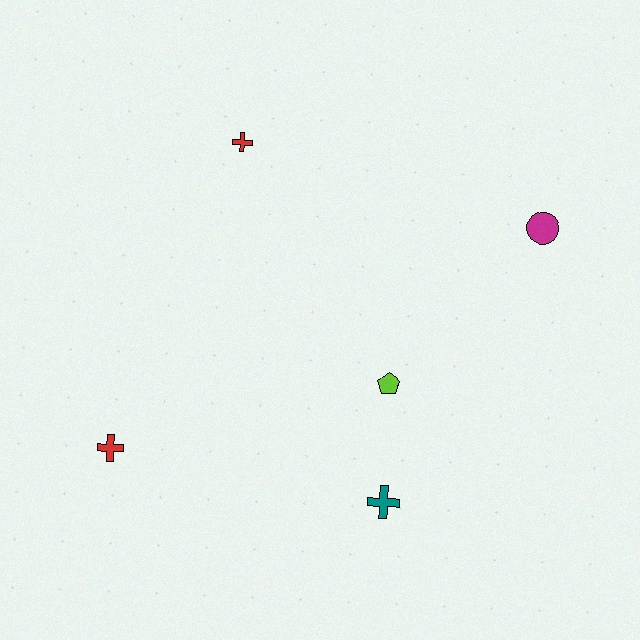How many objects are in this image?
There are 5 objects.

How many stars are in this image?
There are no stars.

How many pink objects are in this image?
There are no pink objects.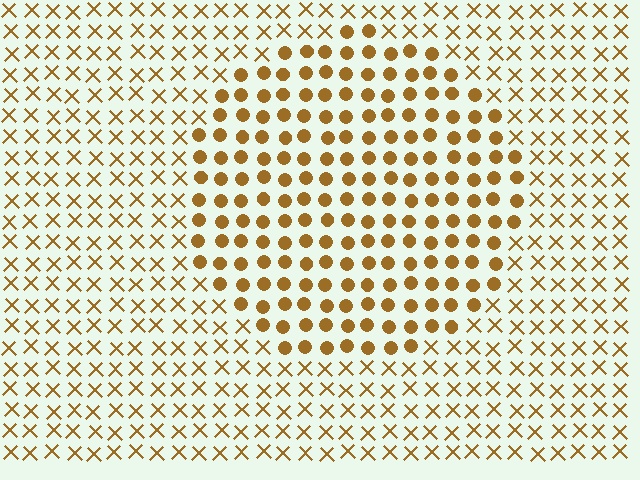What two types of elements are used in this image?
The image uses circles inside the circle region and X marks outside it.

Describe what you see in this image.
The image is filled with small brown elements arranged in a uniform grid. A circle-shaped region contains circles, while the surrounding area contains X marks. The boundary is defined purely by the change in element shape.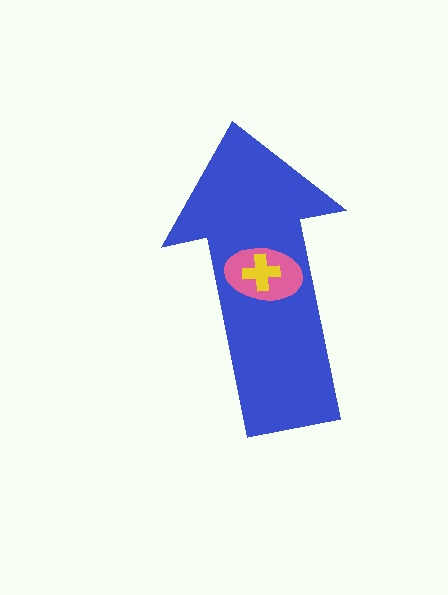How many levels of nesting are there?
3.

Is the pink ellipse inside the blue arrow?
Yes.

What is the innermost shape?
The yellow cross.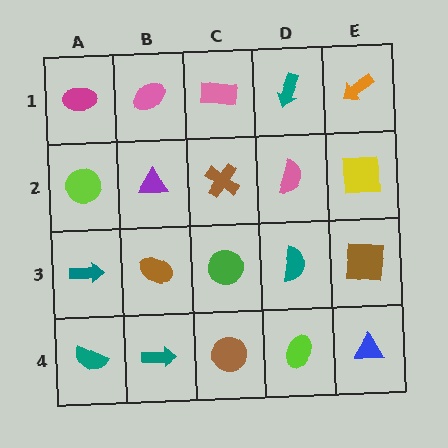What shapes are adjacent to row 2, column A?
A magenta ellipse (row 1, column A), a teal arrow (row 3, column A), a purple triangle (row 2, column B).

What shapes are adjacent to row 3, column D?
A pink semicircle (row 2, column D), a lime ellipse (row 4, column D), a green circle (row 3, column C), a brown square (row 3, column E).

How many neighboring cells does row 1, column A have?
2.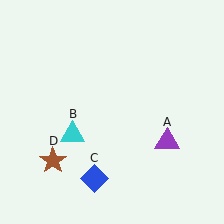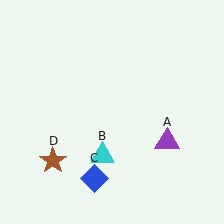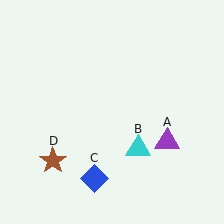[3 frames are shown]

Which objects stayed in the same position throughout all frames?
Purple triangle (object A) and blue diamond (object C) and brown star (object D) remained stationary.